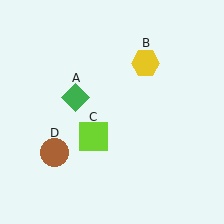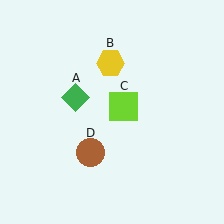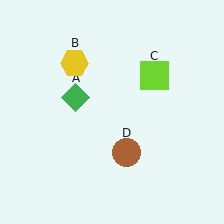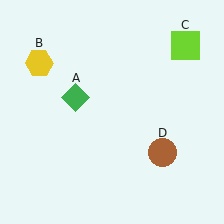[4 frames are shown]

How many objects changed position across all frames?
3 objects changed position: yellow hexagon (object B), lime square (object C), brown circle (object D).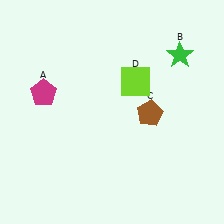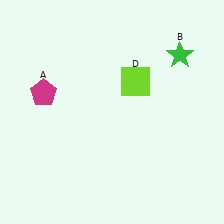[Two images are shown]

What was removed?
The brown pentagon (C) was removed in Image 2.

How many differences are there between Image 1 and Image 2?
There is 1 difference between the two images.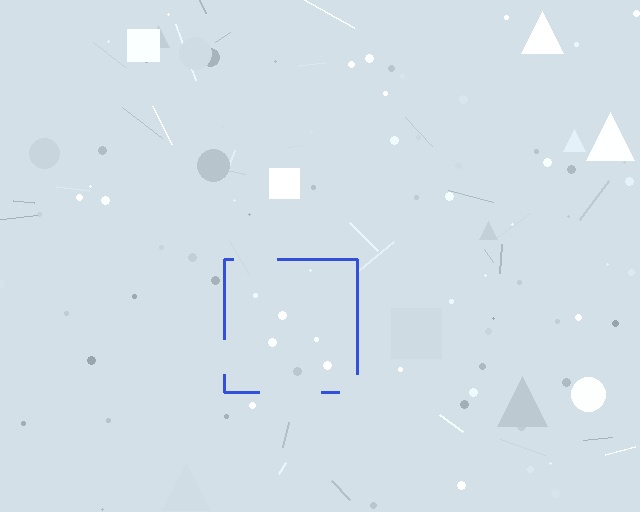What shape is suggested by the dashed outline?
The dashed outline suggests a square.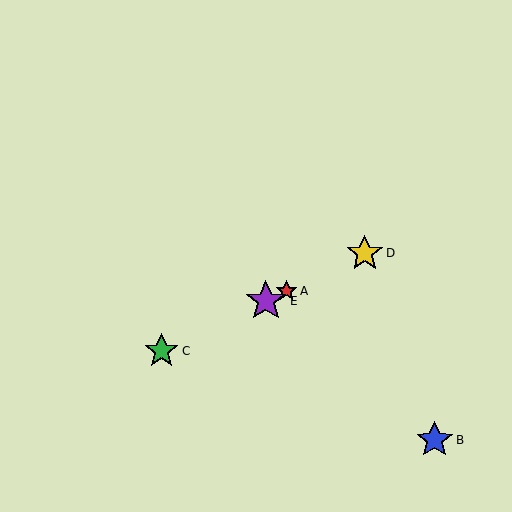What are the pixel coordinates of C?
Object C is at (162, 351).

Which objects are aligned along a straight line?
Objects A, C, D, E are aligned along a straight line.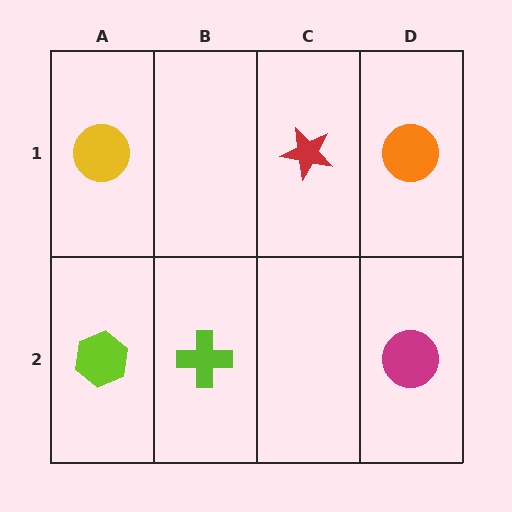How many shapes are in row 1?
3 shapes.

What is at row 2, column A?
A lime hexagon.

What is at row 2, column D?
A magenta circle.